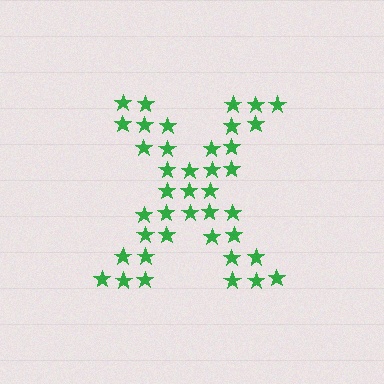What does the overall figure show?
The overall figure shows the letter X.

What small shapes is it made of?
It is made of small stars.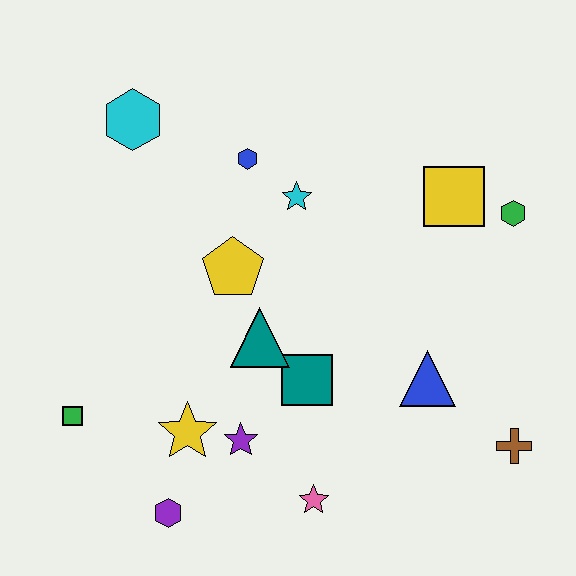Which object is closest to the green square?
The yellow star is closest to the green square.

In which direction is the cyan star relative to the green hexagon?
The cyan star is to the left of the green hexagon.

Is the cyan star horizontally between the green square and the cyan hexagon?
No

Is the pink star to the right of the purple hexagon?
Yes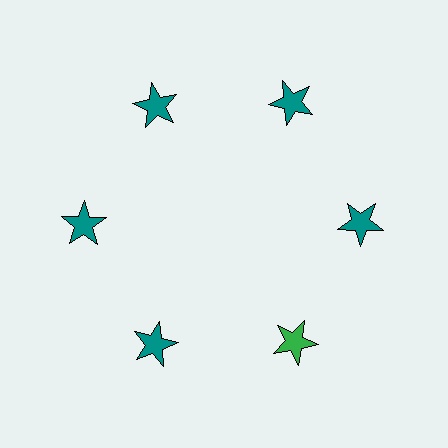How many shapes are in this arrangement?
There are 6 shapes arranged in a ring pattern.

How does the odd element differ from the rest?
It has a different color: green instead of teal.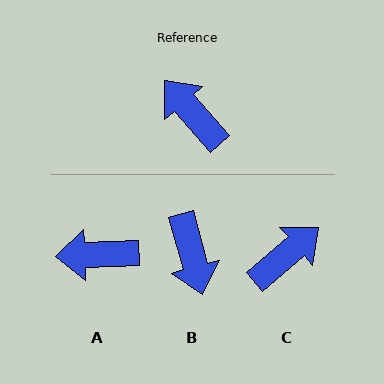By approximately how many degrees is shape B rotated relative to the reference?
Approximately 154 degrees counter-clockwise.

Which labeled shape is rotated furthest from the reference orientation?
B, about 154 degrees away.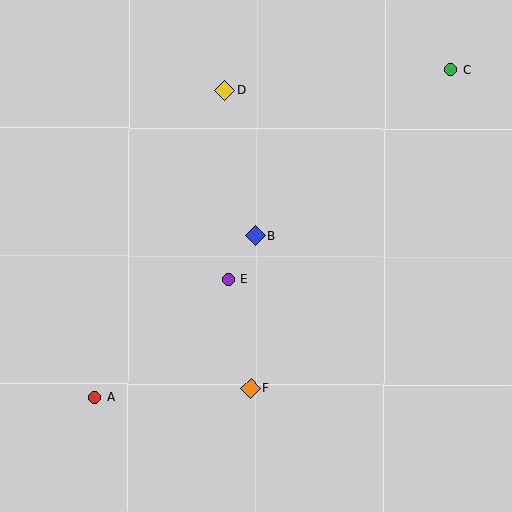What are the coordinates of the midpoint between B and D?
The midpoint between B and D is at (240, 163).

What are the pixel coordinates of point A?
Point A is at (95, 398).